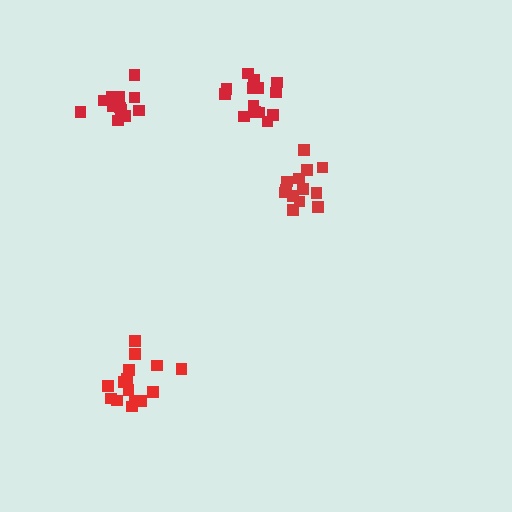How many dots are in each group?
Group 1: 12 dots, Group 2: 15 dots, Group 3: 14 dots, Group 4: 14 dots (55 total).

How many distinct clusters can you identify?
There are 4 distinct clusters.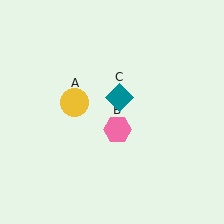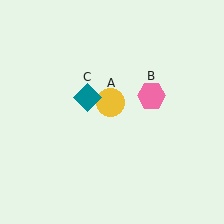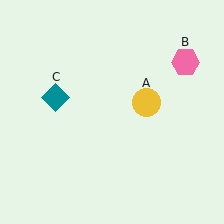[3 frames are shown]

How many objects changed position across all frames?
3 objects changed position: yellow circle (object A), pink hexagon (object B), teal diamond (object C).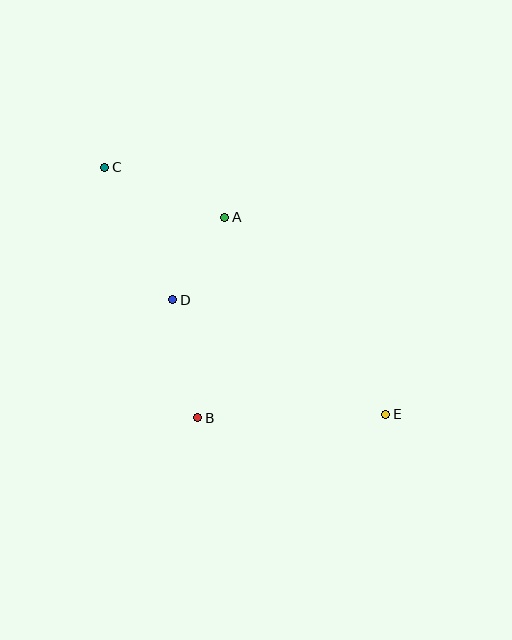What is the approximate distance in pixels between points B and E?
The distance between B and E is approximately 188 pixels.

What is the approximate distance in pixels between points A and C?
The distance between A and C is approximately 130 pixels.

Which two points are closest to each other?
Points A and D are closest to each other.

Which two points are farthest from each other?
Points C and E are farthest from each other.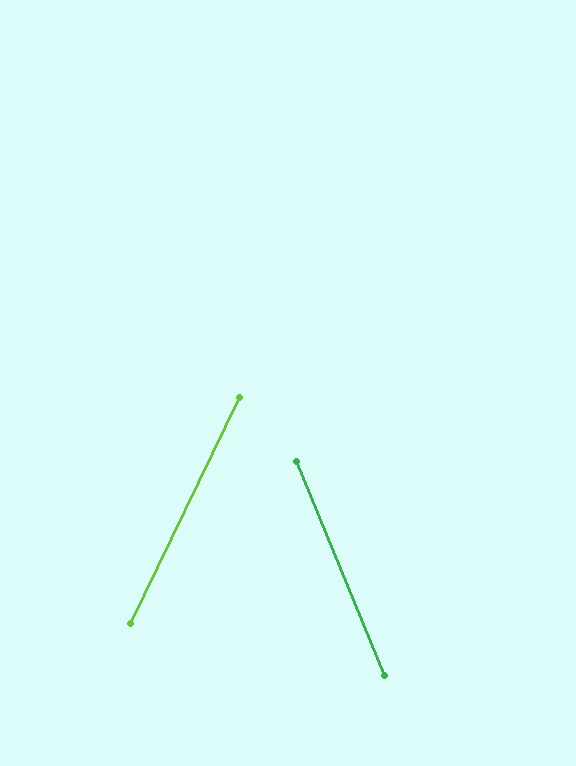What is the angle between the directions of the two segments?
Approximately 48 degrees.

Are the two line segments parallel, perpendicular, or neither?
Neither parallel nor perpendicular — they differ by about 48°.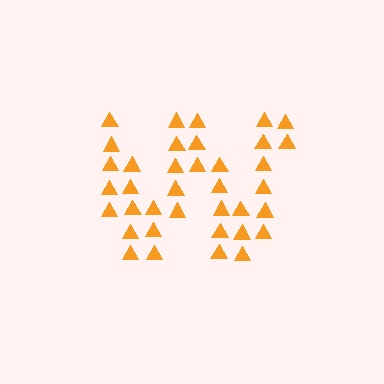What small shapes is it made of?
It is made of small triangles.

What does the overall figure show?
The overall figure shows the letter W.